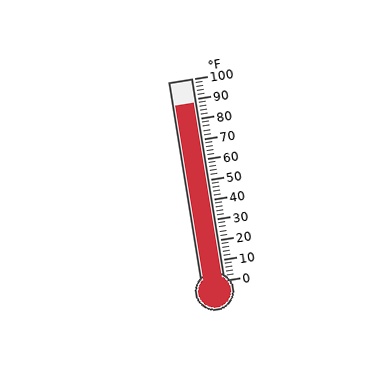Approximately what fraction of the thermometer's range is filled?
The thermometer is filled to approximately 90% of its range.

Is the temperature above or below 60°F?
The temperature is above 60°F.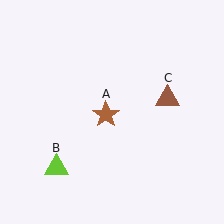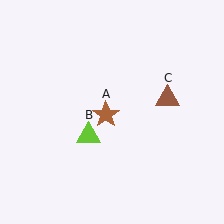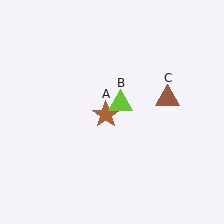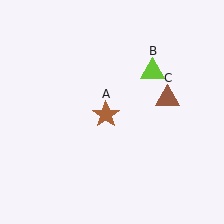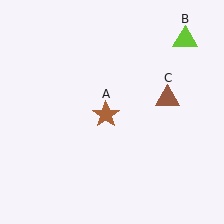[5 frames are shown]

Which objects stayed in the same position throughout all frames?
Brown star (object A) and brown triangle (object C) remained stationary.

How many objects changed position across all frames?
1 object changed position: lime triangle (object B).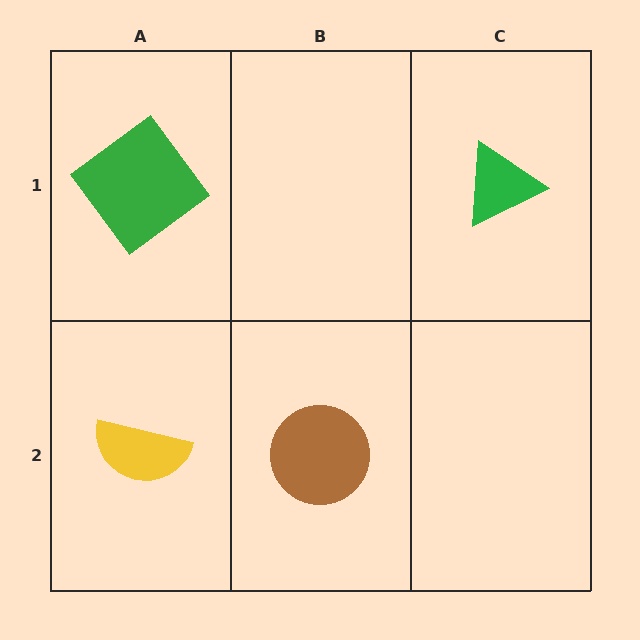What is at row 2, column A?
A yellow semicircle.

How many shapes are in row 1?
2 shapes.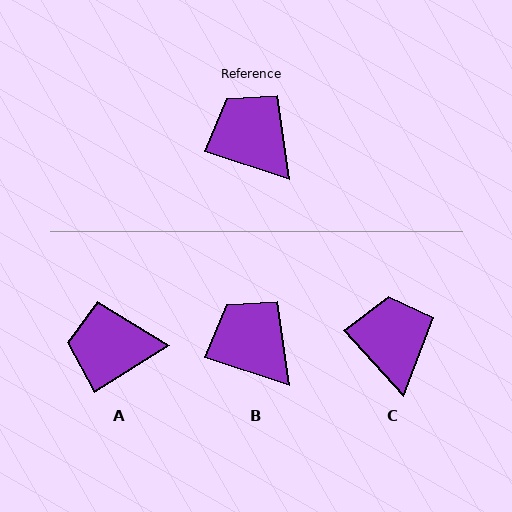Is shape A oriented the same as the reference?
No, it is off by about 51 degrees.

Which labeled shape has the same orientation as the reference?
B.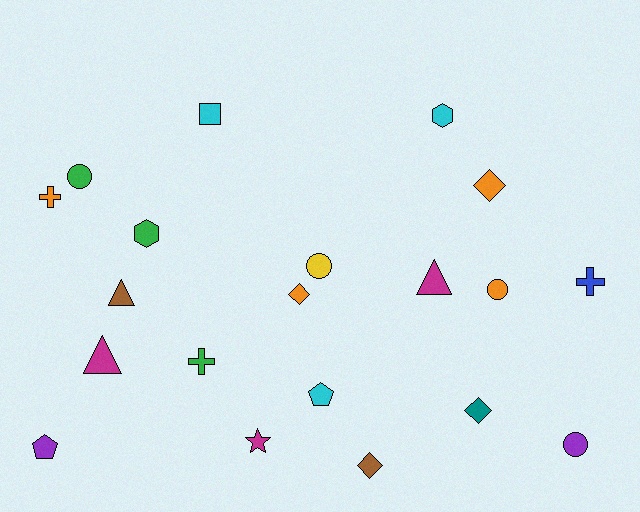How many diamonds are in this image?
There are 4 diamonds.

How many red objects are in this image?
There are no red objects.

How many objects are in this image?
There are 20 objects.